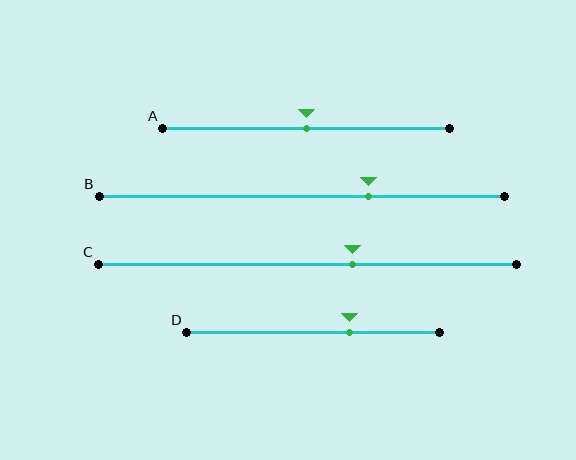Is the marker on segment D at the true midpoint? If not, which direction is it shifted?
No, the marker on segment D is shifted to the right by about 15% of the segment length.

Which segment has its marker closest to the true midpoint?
Segment A has its marker closest to the true midpoint.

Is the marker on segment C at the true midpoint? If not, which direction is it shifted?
No, the marker on segment C is shifted to the right by about 11% of the segment length.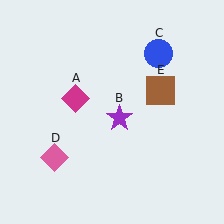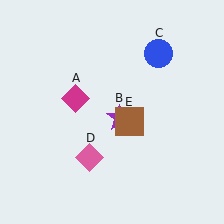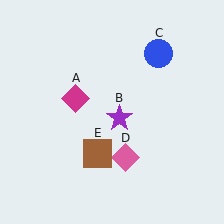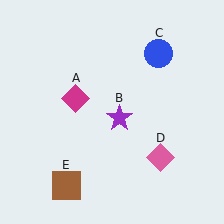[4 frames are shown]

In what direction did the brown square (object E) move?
The brown square (object E) moved down and to the left.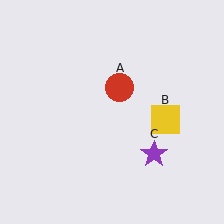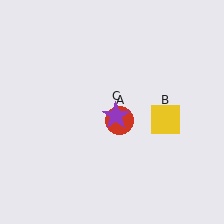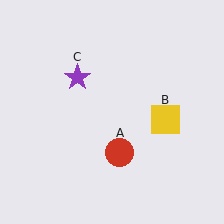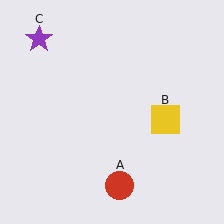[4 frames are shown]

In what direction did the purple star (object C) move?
The purple star (object C) moved up and to the left.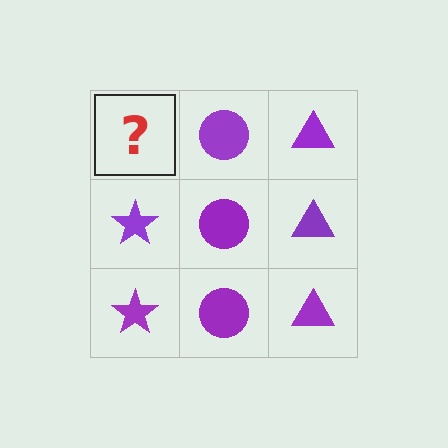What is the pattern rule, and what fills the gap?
The rule is that each column has a consistent shape. The gap should be filled with a purple star.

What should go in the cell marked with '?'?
The missing cell should contain a purple star.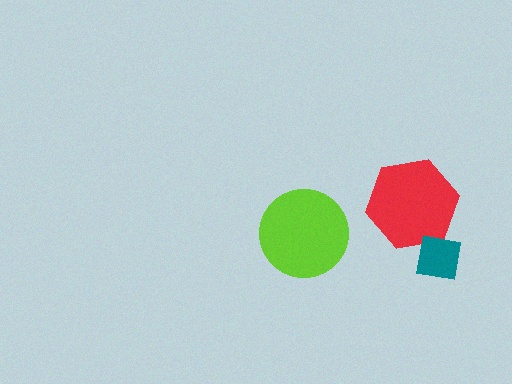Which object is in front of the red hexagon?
The teal square is in front of the red hexagon.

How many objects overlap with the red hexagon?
1 object overlaps with the red hexagon.